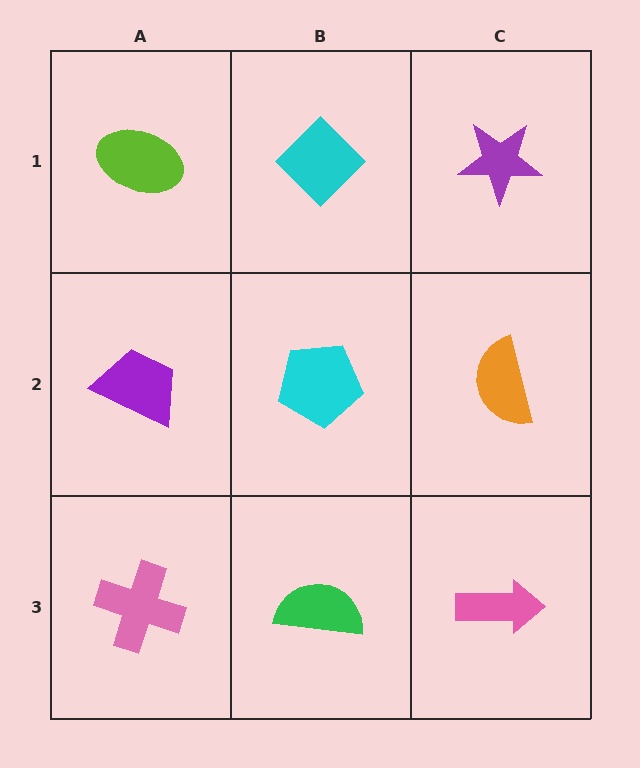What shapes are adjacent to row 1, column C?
An orange semicircle (row 2, column C), a cyan diamond (row 1, column B).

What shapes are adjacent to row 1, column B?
A cyan pentagon (row 2, column B), a lime ellipse (row 1, column A), a purple star (row 1, column C).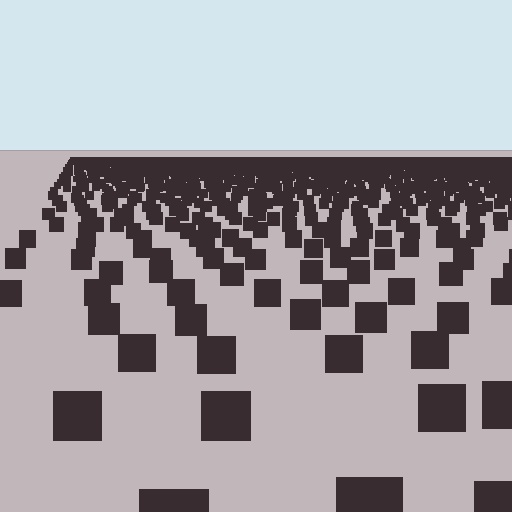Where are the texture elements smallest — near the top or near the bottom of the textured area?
Near the top.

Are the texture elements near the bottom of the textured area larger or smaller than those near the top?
Larger. Near the bottom, elements are closer to the viewer and appear at a bigger on-screen size.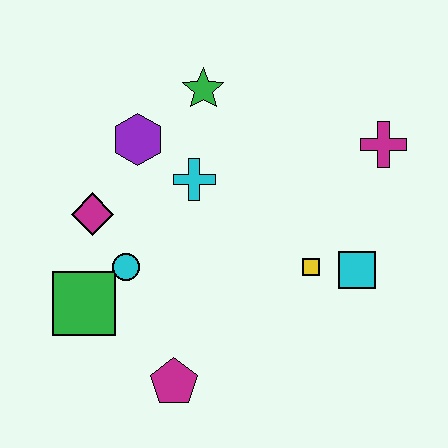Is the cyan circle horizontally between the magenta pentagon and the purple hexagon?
No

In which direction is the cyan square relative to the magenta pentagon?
The cyan square is to the right of the magenta pentagon.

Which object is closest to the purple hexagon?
The cyan cross is closest to the purple hexagon.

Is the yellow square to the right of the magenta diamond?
Yes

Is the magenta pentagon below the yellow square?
Yes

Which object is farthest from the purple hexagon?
The cyan square is farthest from the purple hexagon.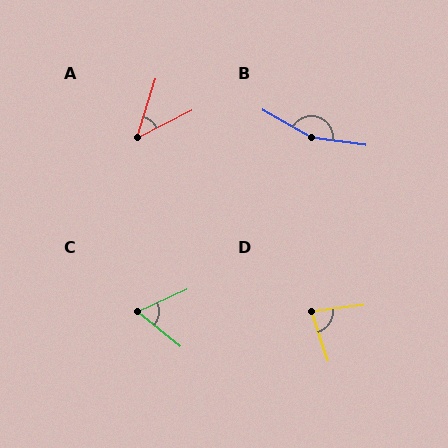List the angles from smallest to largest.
A (45°), C (63°), D (79°), B (158°).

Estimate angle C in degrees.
Approximately 63 degrees.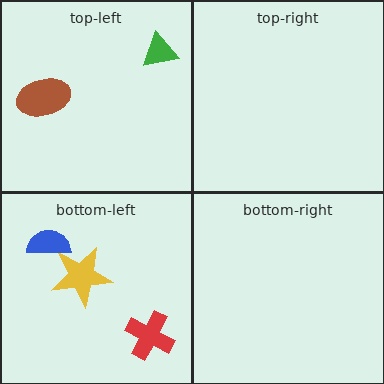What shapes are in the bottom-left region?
The yellow star, the blue semicircle, the red cross.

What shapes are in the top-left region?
The brown ellipse, the green triangle.